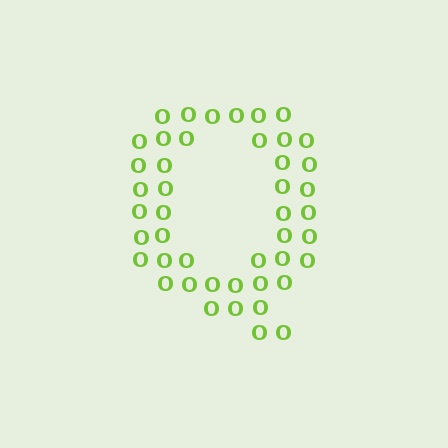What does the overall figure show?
The overall figure shows the letter Q.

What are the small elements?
The small elements are letter O's.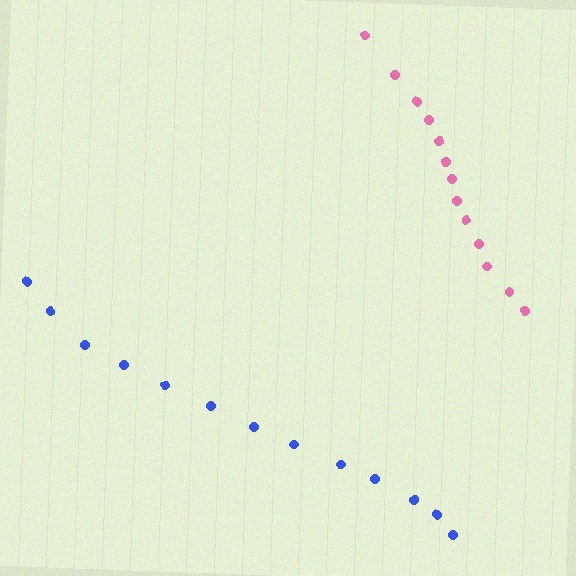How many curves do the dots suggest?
There are 2 distinct paths.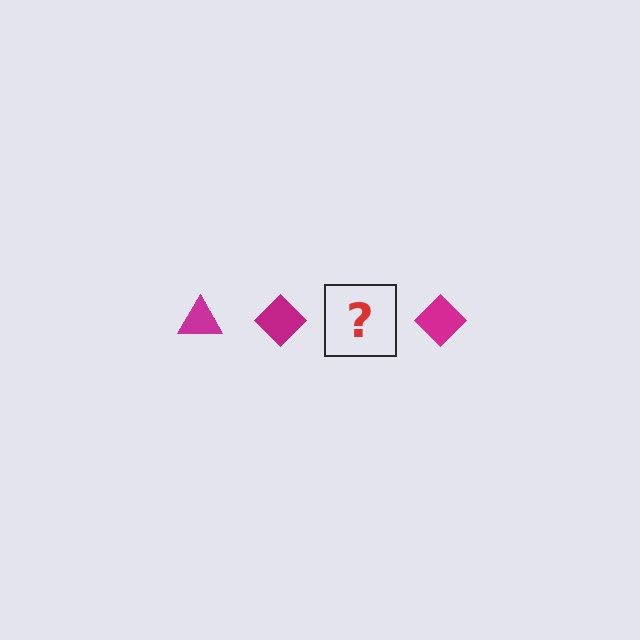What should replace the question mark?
The question mark should be replaced with a magenta triangle.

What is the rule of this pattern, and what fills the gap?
The rule is that the pattern cycles through triangle, diamond shapes in magenta. The gap should be filled with a magenta triangle.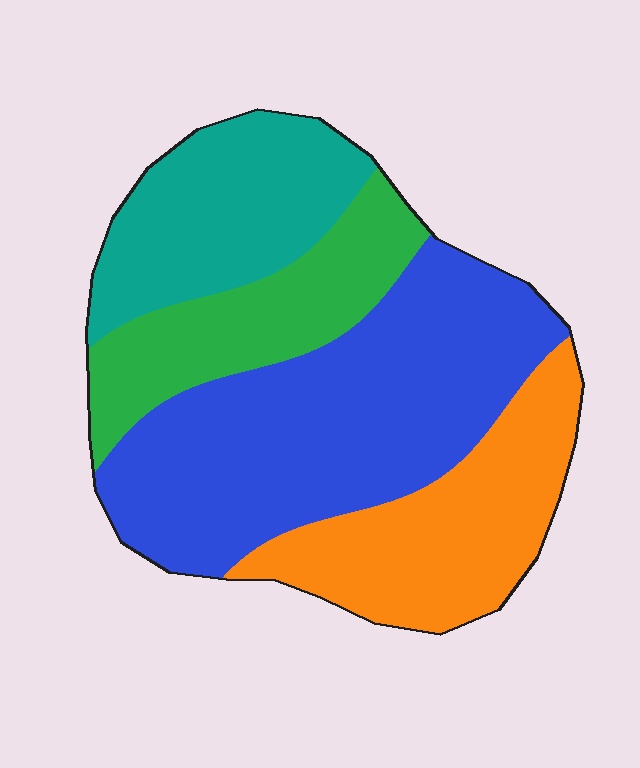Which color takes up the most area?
Blue, at roughly 40%.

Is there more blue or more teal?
Blue.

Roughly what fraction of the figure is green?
Green takes up about one sixth (1/6) of the figure.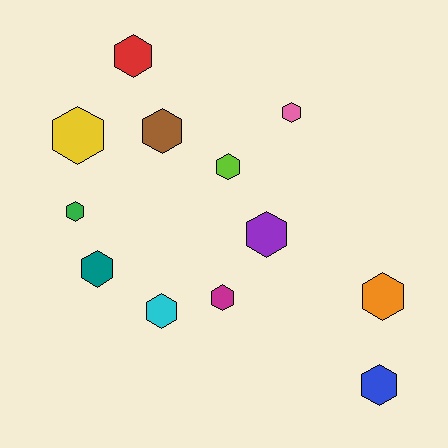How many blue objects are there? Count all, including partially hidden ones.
There is 1 blue object.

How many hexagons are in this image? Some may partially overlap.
There are 12 hexagons.